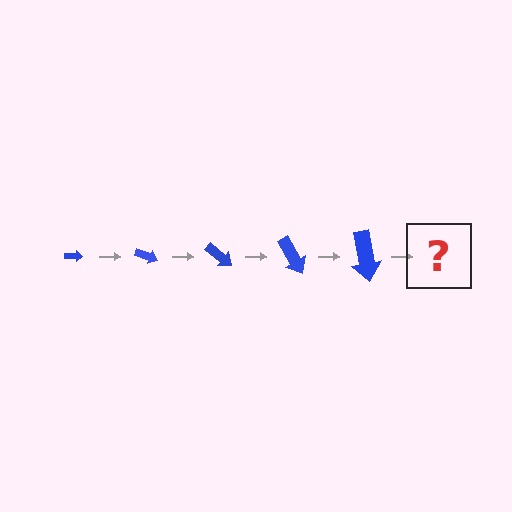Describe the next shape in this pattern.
It should be an arrow, larger than the previous one and rotated 100 degrees from the start.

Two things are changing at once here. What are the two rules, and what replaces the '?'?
The two rules are that the arrow grows larger each step and it rotates 20 degrees each step. The '?' should be an arrow, larger than the previous one and rotated 100 degrees from the start.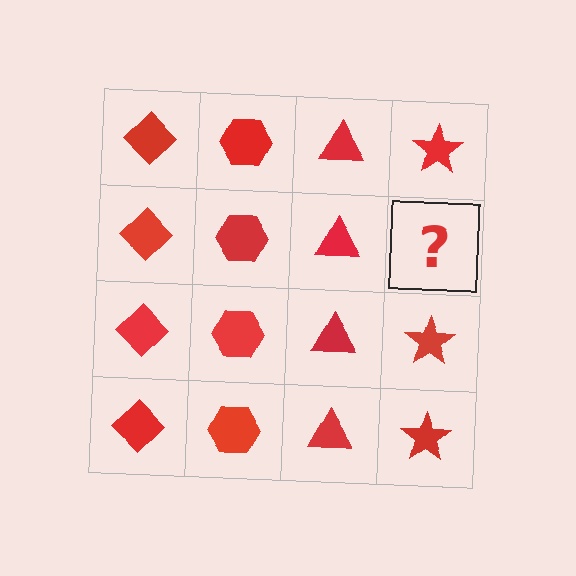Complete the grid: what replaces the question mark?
The question mark should be replaced with a red star.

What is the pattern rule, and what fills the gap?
The rule is that each column has a consistent shape. The gap should be filled with a red star.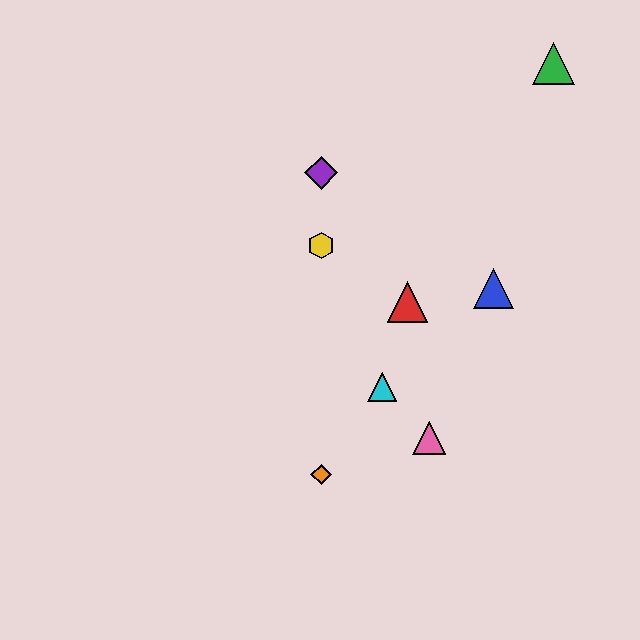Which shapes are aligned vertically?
The yellow hexagon, the purple diamond, the orange diamond are aligned vertically.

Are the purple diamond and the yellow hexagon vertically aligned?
Yes, both are at x≈321.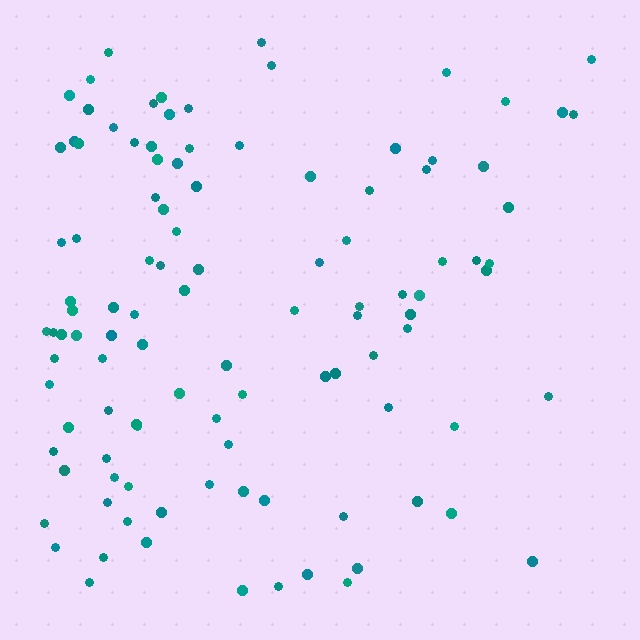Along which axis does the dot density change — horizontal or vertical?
Horizontal.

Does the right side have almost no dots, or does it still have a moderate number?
Still a moderate number, just noticeably fewer than the left.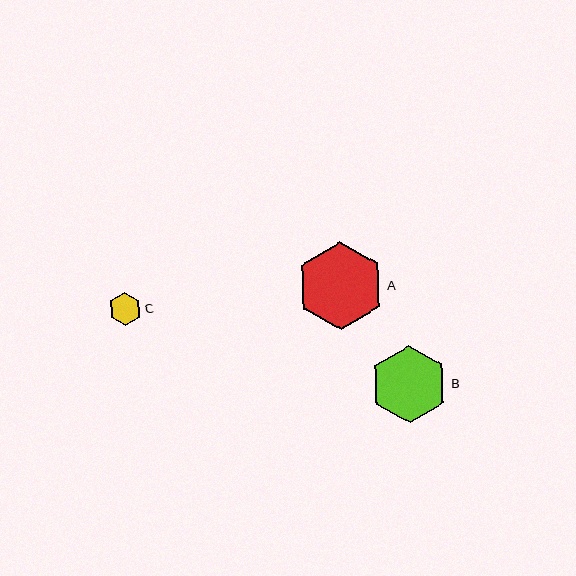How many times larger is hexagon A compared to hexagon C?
Hexagon A is approximately 2.7 times the size of hexagon C.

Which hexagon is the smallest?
Hexagon C is the smallest with a size of approximately 33 pixels.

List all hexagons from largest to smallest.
From largest to smallest: A, B, C.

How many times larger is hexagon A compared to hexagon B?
Hexagon A is approximately 1.1 times the size of hexagon B.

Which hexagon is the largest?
Hexagon A is the largest with a size of approximately 88 pixels.